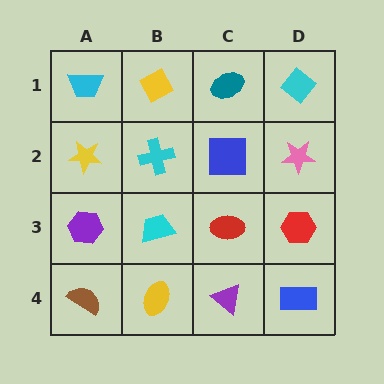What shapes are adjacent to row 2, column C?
A teal ellipse (row 1, column C), a red ellipse (row 3, column C), a cyan cross (row 2, column B), a pink star (row 2, column D).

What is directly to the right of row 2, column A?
A cyan cross.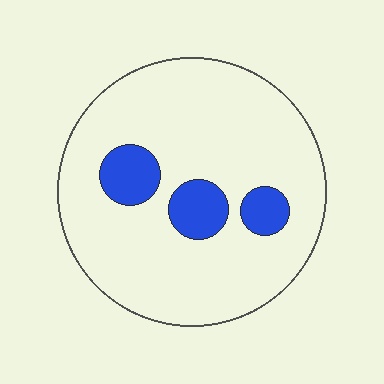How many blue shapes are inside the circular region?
3.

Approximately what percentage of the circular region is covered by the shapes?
Approximately 15%.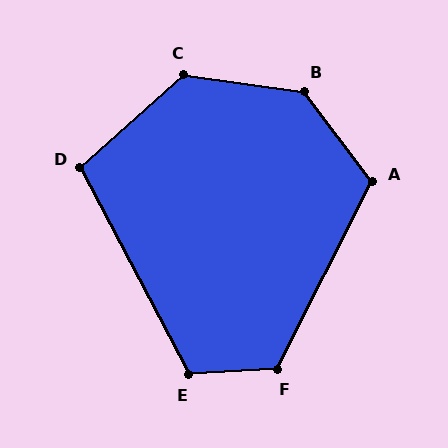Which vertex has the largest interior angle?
B, at approximately 135 degrees.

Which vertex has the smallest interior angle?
D, at approximately 104 degrees.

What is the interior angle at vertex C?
Approximately 130 degrees (obtuse).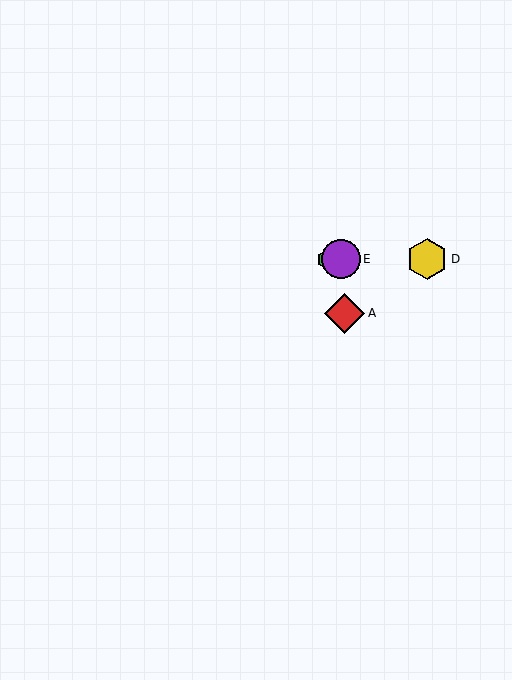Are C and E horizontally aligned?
Yes, both are at y≈259.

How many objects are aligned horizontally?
4 objects (B, C, D, E) are aligned horizontally.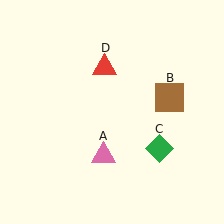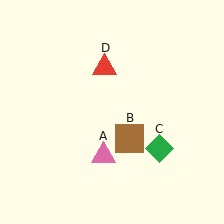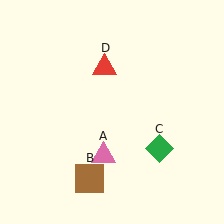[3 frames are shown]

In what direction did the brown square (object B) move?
The brown square (object B) moved down and to the left.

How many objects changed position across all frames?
1 object changed position: brown square (object B).